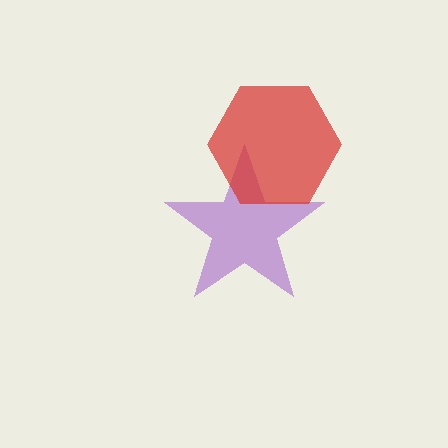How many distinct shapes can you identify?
There are 2 distinct shapes: a purple star, a red hexagon.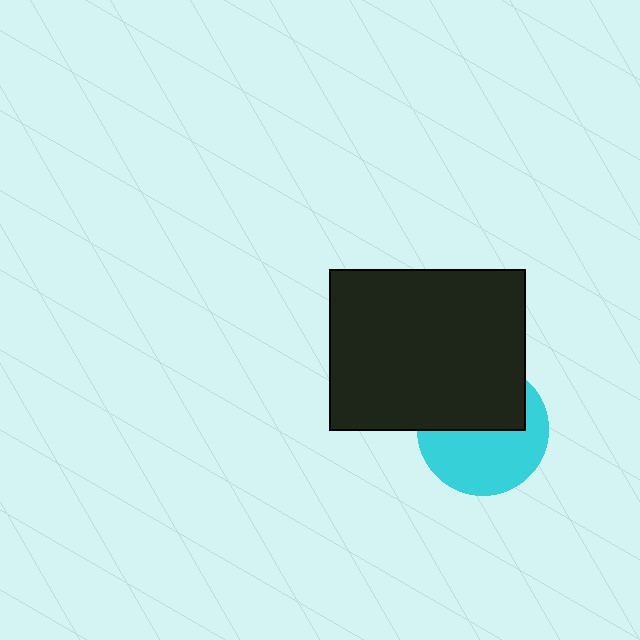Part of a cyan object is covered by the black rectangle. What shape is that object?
It is a circle.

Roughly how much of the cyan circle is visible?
About half of it is visible (roughly 54%).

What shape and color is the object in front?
The object in front is a black rectangle.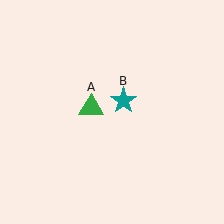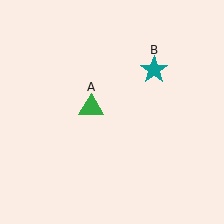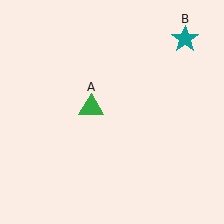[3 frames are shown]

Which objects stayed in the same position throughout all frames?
Green triangle (object A) remained stationary.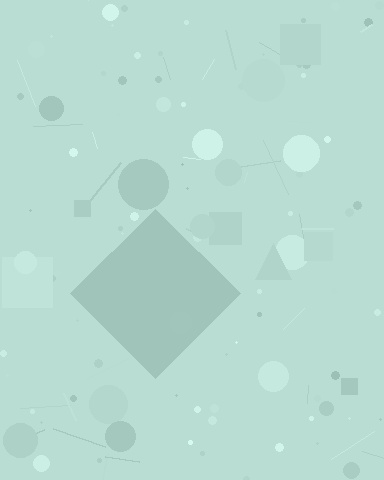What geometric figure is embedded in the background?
A diamond is embedded in the background.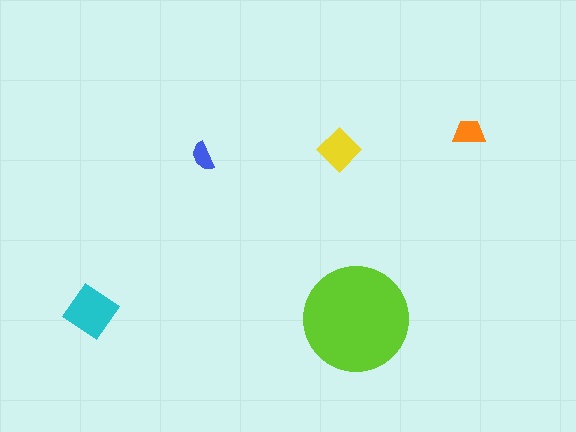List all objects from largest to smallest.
The lime circle, the cyan diamond, the yellow diamond, the orange trapezoid, the blue semicircle.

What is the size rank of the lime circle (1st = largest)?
1st.